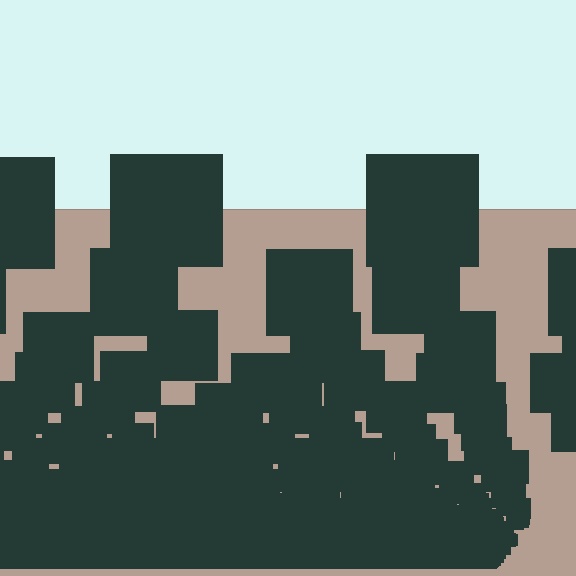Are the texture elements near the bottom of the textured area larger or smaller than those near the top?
Smaller. The gradient is inverted — elements near the bottom are smaller and denser.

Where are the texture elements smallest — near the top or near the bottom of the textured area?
Near the bottom.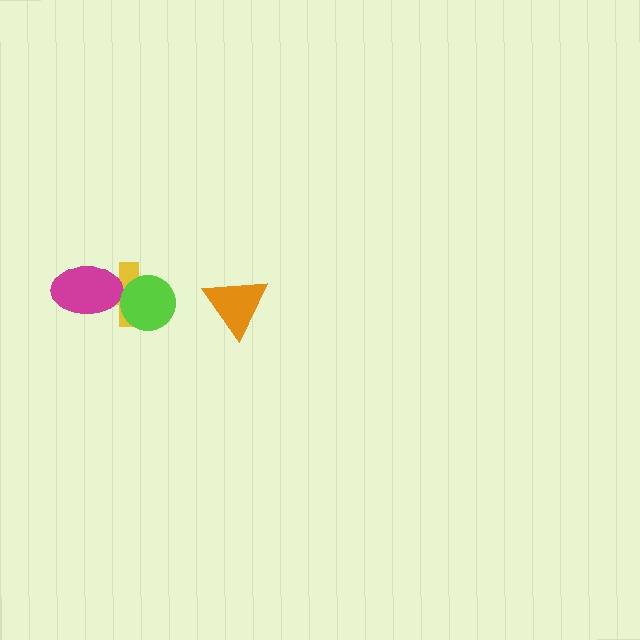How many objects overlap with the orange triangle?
0 objects overlap with the orange triangle.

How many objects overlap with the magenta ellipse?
1 object overlaps with the magenta ellipse.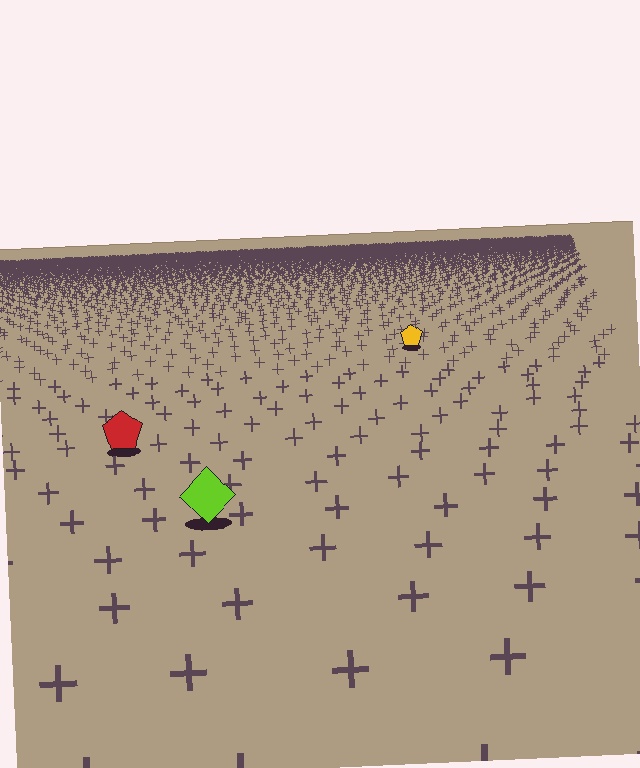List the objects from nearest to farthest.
From nearest to farthest: the lime diamond, the red pentagon, the yellow pentagon.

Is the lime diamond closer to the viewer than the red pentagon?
Yes. The lime diamond is closer — you can tell from the texture gradient: the ground texture is coarser near it.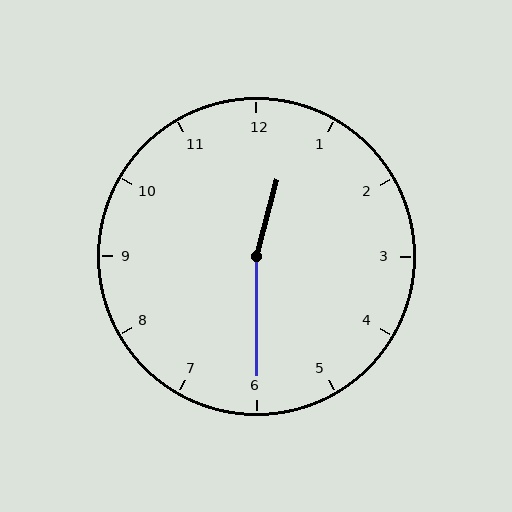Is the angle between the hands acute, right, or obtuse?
It is obtuse.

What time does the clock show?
12:30.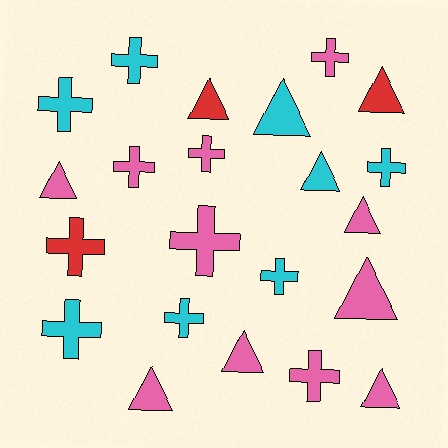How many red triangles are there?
There are 2 red triangles.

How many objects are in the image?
There are 22 objects.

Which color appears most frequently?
Pink, with 11 objects.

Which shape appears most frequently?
Cross, with 12 objects.